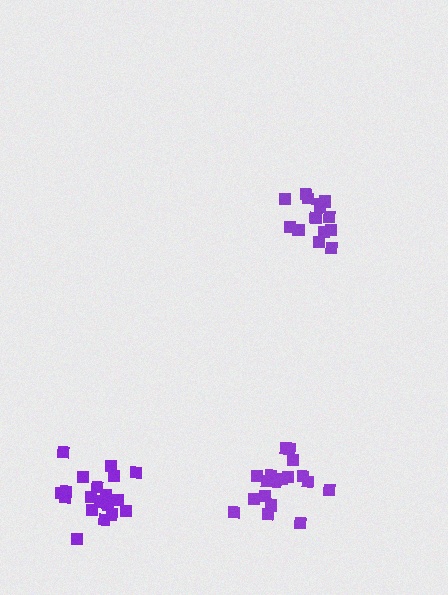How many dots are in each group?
Group 1: 14 dots, Group 2: 18 dots, Group 3: 20 dots (52 total).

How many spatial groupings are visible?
There are 3 spatial groupings.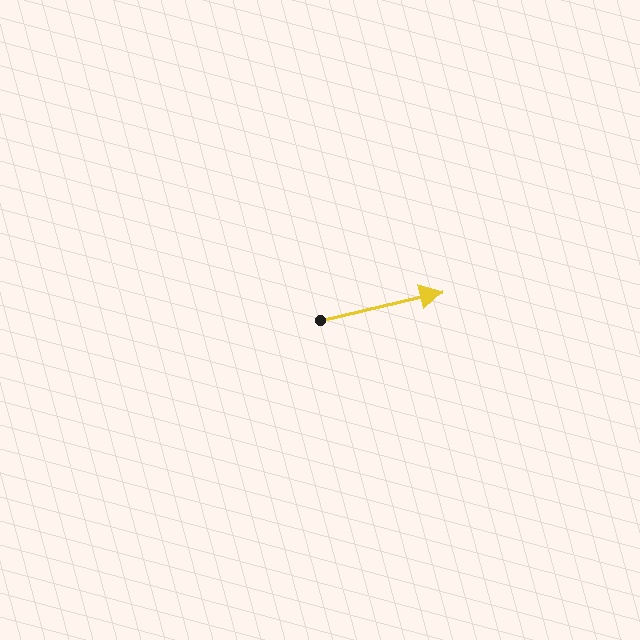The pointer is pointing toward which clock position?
Roughly 3 o'clock.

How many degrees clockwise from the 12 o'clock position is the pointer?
Approximately 77 degrees.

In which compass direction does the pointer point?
East.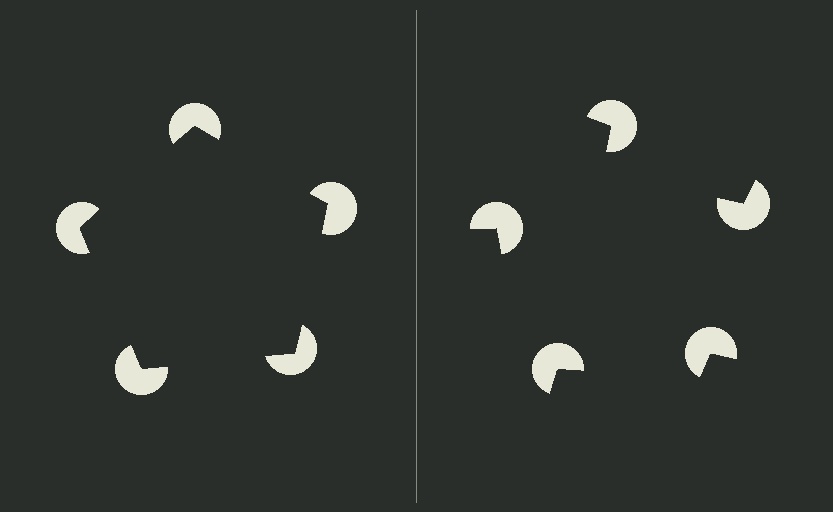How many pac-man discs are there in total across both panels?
10 — 5 on each side.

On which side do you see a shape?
An illusory pentagon appears on the left side. On the right side the wedge cuts are rotated, so no coherent shape forms.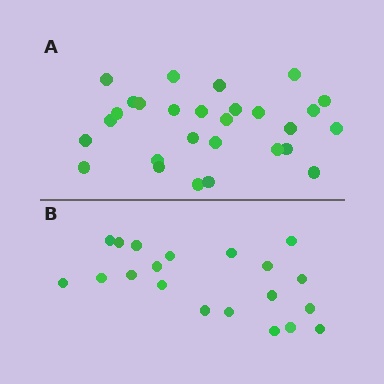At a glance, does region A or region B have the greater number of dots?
Region A (the top region) has more dots.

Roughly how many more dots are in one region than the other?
Region A has roughly 8 or so more dots than region B.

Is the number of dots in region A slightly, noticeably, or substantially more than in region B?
Region A has noticeably more, but not dramatically so. The ratio is roughly 1.4 to 1.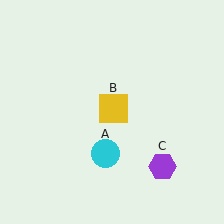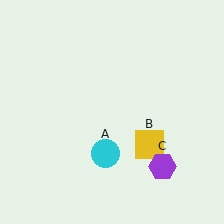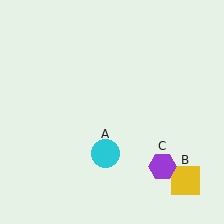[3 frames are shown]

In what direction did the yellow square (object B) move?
The yellow square (object B) moved down and to the right.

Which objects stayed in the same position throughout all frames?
Cyan circle (object A) and purple hexagon (object C) remained stationary.